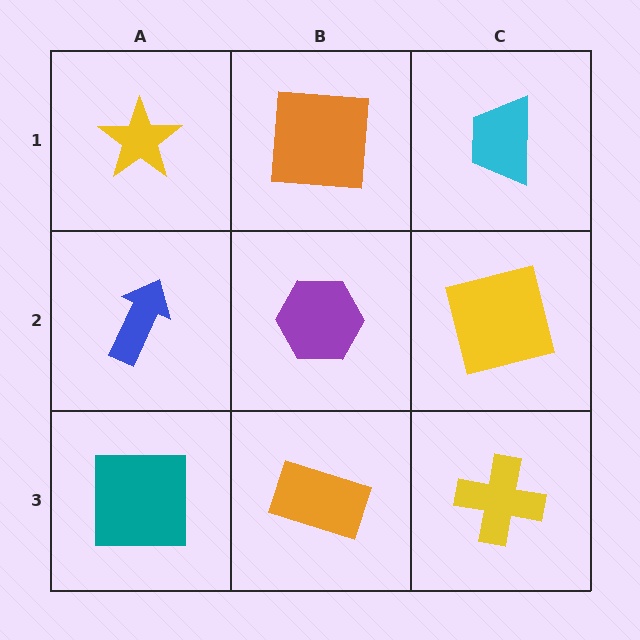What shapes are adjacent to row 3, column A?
A blue arrow (row 2, column A), an orange rectangle (row 3, column B).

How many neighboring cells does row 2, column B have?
4.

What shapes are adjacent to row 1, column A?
A blue arrow (row 2, column A), an orange square (row 1, column B).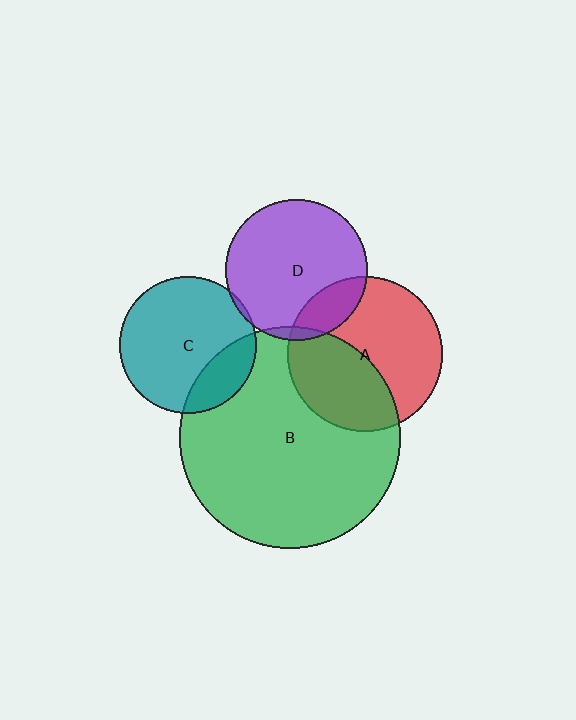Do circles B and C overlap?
Yes.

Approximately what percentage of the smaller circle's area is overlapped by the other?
Approximately 20%.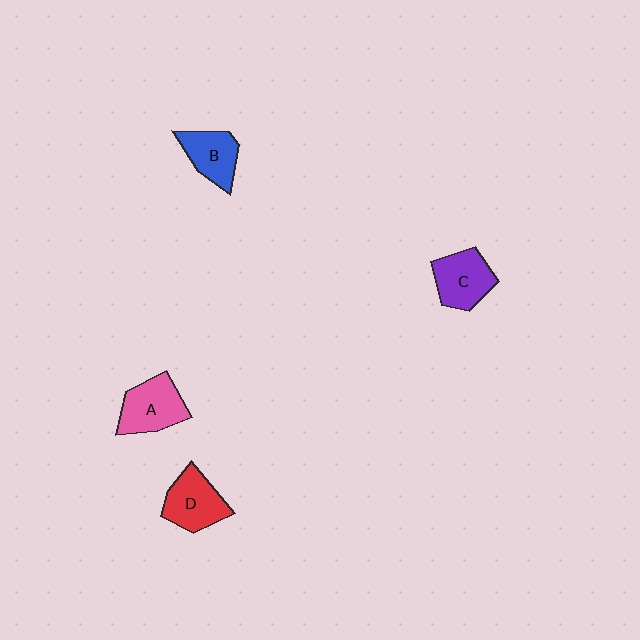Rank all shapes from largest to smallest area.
From largest to smallest: A (pink), D (red), C (purple), B (blue).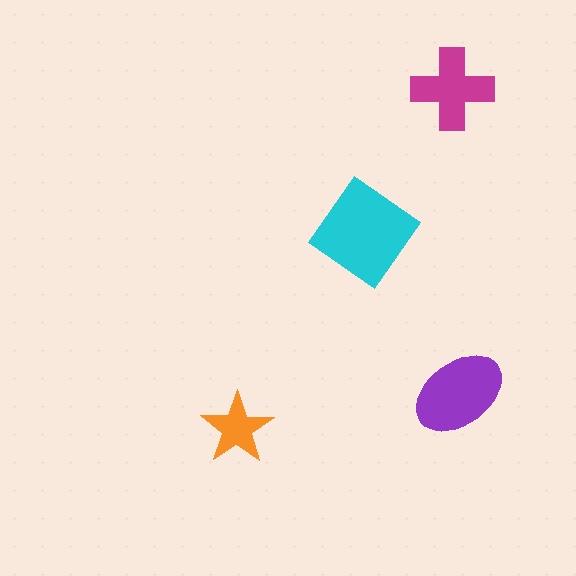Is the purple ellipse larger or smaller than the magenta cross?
Larger.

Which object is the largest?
The cyan diamond.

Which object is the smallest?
The orange star.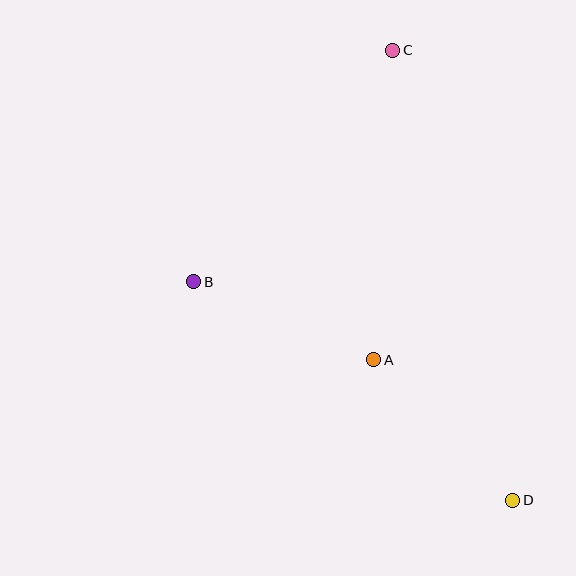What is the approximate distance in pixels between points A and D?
The distance between A and D is approximately 198 pixels.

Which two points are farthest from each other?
Points C and D are farthest from each other.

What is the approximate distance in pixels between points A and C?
The distance between A and C is approximately 310 pixels.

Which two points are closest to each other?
Points A and B are closest to each other.